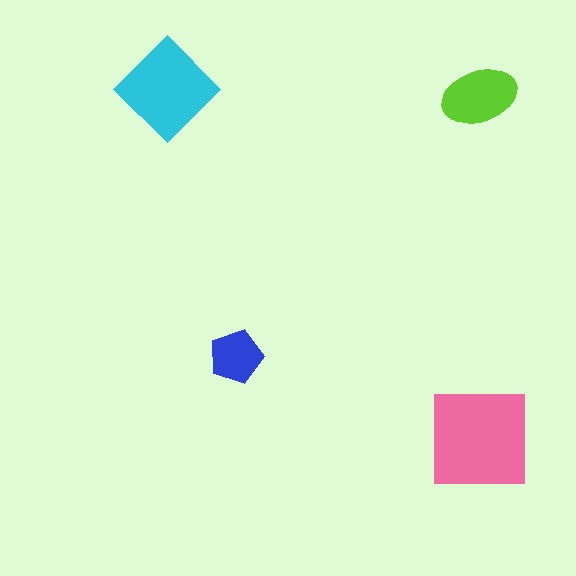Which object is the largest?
The pink square.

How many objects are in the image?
There are 4 objects in the image.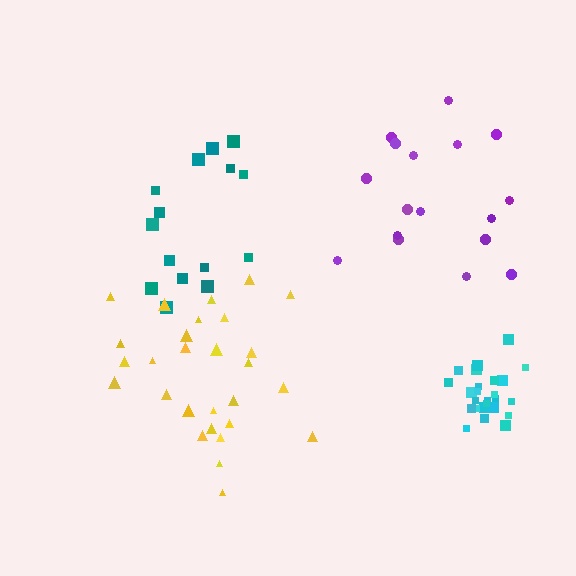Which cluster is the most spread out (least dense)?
Purple.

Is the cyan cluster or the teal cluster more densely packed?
Cyan.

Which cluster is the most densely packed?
Cyan.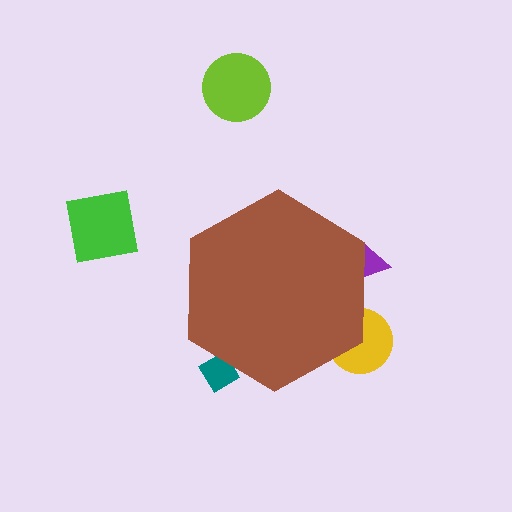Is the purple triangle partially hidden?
Yes, the purple triangle is partially hidden behind the brown hexagon.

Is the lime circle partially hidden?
No, the lime circle is fully visible.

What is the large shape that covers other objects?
A brown hexagon.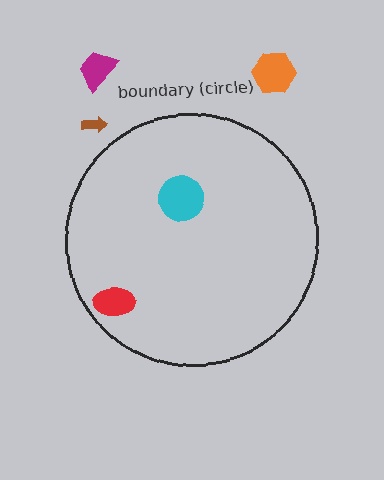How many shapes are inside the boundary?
2 inside, 3 outside.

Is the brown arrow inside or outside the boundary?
Outside.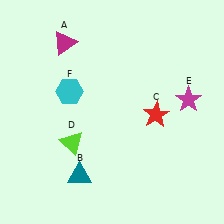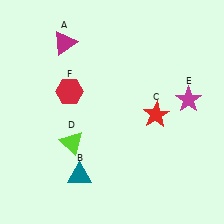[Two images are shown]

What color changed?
The hexagon (F) changed from cyan in Image 1 to red in Image 2.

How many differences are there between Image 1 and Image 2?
There is 1 difference between the two images.